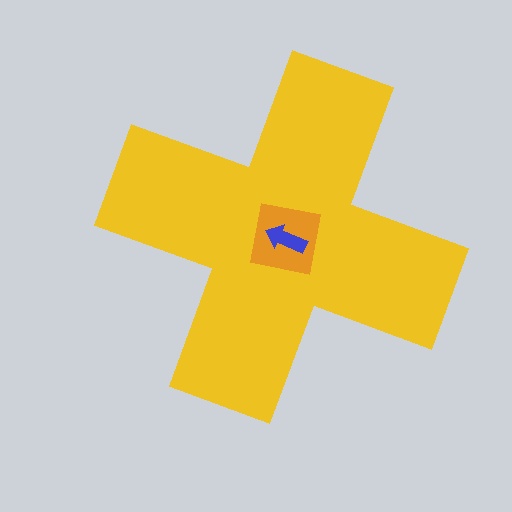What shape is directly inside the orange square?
The blue arrow.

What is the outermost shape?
The yellow cross.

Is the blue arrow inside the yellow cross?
Yes.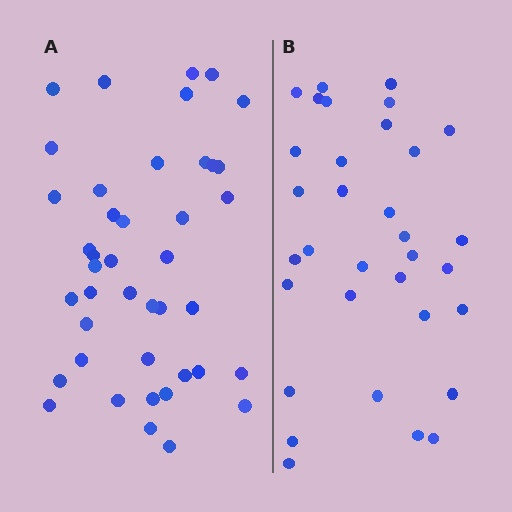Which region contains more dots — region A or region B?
Region A (the left region) has more dots.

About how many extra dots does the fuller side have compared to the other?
Region A has roughly 8 or so more dots than region B.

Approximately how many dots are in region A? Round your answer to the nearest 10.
About 40 dots. (The exact count is 42, which rounds to 40.)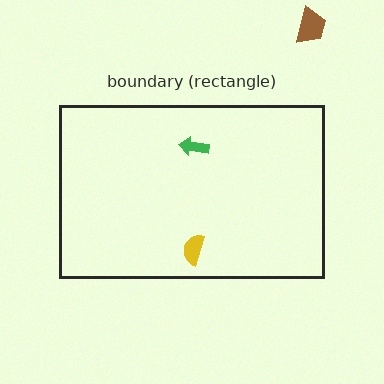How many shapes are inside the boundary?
2 inside, 1 outside.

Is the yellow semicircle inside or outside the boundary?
Inside.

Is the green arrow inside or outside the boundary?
Inside.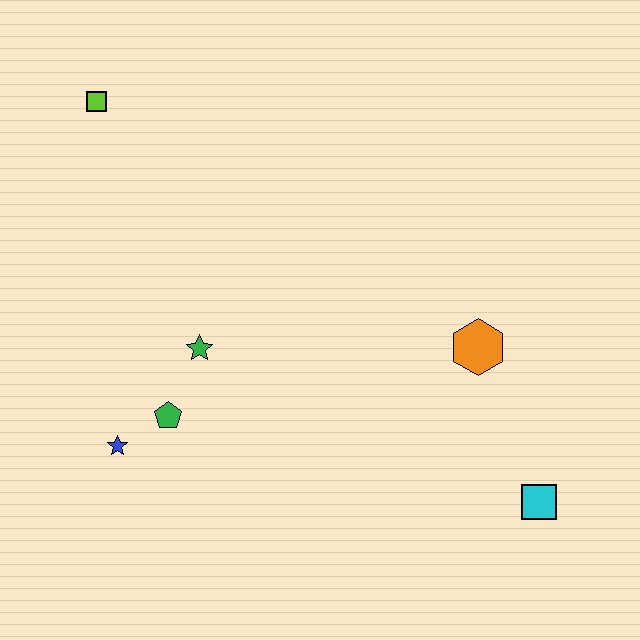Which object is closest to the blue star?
The green pentagon is closest to the blue star.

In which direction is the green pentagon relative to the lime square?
The green pentagon is below the lime square.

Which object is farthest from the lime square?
The cyan square is farthest from the lime square.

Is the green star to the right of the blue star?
Yes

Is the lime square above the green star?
Yes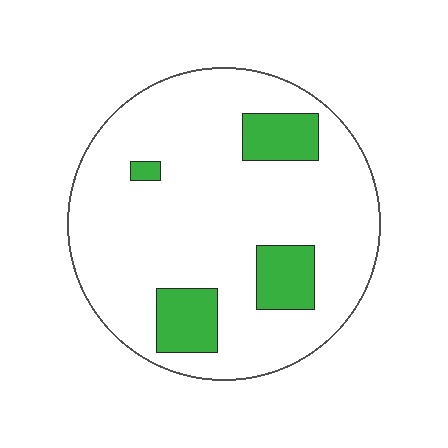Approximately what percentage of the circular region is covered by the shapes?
Approximately 15%.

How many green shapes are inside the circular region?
4.